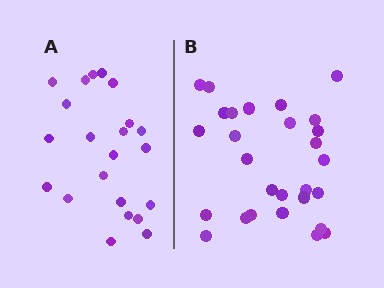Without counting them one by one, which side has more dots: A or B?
Region B (the right region) has more dots.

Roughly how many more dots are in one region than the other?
Region B has about 6 more dots than region A.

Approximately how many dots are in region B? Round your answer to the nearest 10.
About 30 dots. (The exact count is 28, which rounds to 30.)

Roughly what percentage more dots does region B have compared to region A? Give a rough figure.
About 25% more.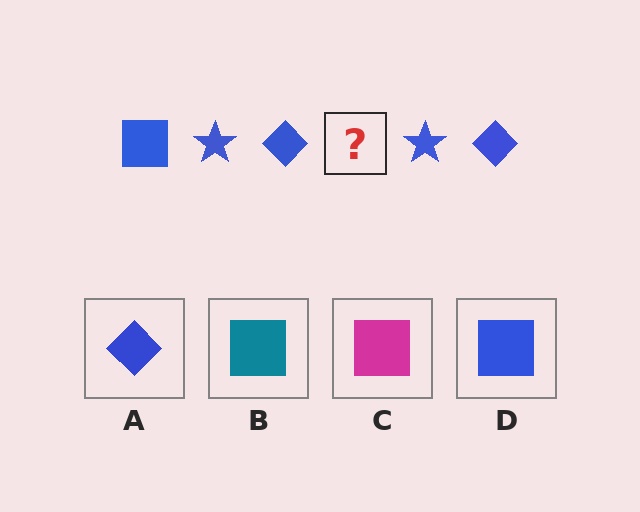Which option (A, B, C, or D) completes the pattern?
D.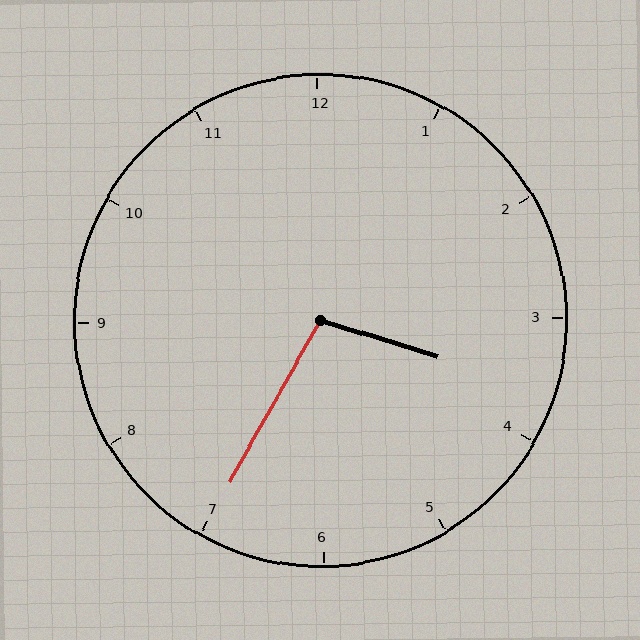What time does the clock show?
3:35.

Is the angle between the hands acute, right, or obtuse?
It is obtuse.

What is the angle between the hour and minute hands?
Approximately 102 degrees.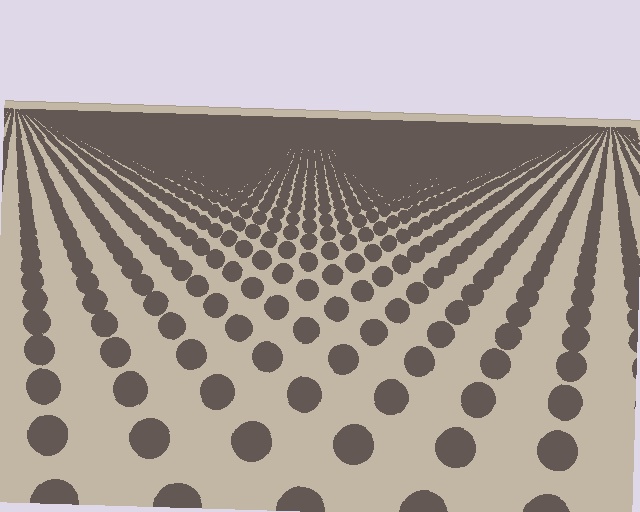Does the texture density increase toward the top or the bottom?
Density increases toward the top.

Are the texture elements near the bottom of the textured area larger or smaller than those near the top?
Larger. Near the bottom, elements are closer to the viewer and appear at a bigger on-screen size.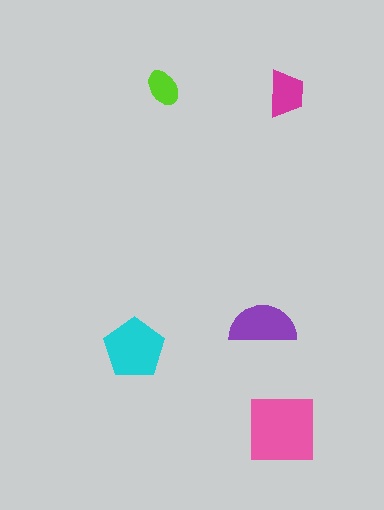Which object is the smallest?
The lime ellipse.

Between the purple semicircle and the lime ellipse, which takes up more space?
The purple semicircle.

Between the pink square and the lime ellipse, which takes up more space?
The pink square.